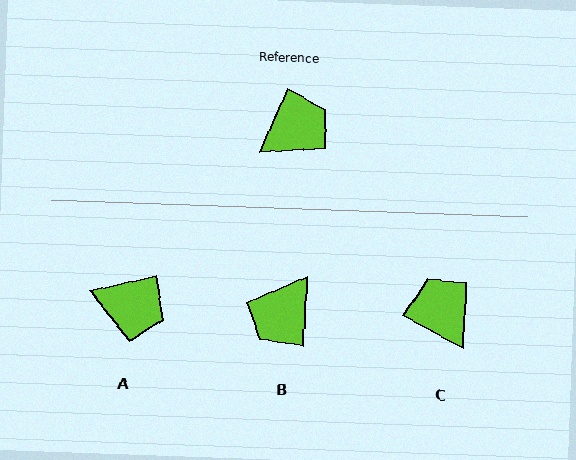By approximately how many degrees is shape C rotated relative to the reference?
Approximately 85 degrees counter-clockwise.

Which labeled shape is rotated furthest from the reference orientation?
B, about 160 degrees away.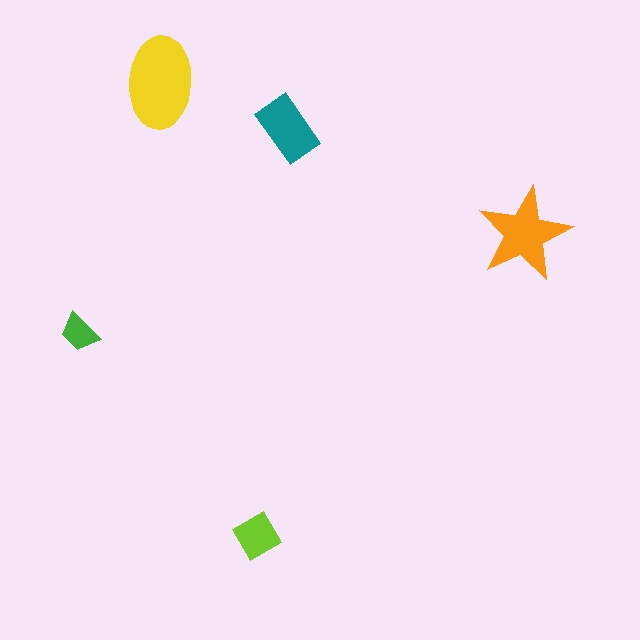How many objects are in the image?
There are 5 objects in the image.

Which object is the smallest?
The green trapezoid.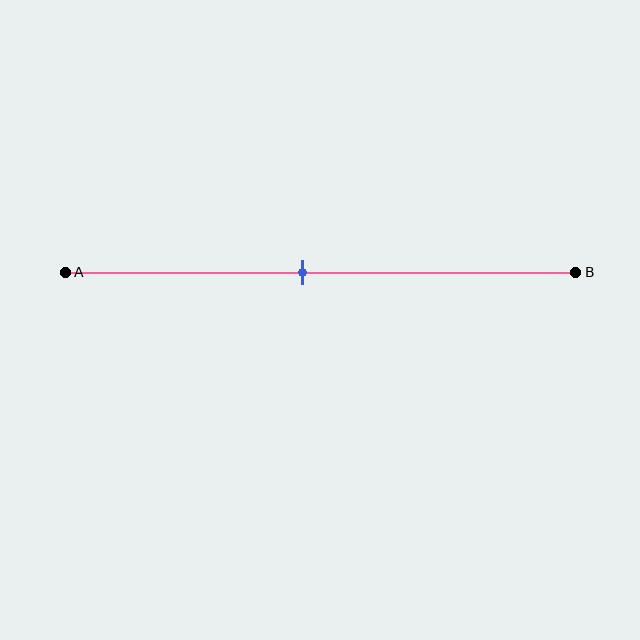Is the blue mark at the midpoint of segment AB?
No, the mark is at about 45% from A, not at the 50% midpoint.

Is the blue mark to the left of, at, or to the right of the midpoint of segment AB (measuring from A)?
The blue mark is to the left of the midpoint of segment AB.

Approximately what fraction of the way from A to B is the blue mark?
The blue mark is approximately 45% of the way from A to B.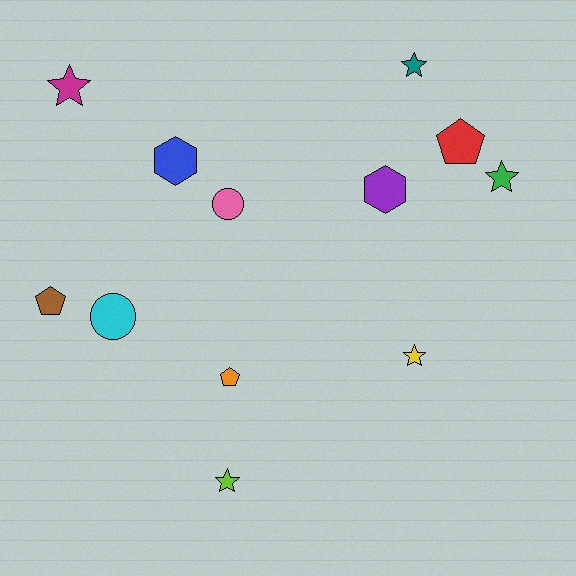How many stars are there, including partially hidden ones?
There are 5 stars.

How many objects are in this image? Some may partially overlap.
There are 12 objects.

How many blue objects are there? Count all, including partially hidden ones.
There is 1 blue object.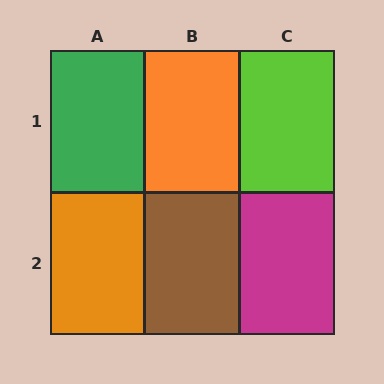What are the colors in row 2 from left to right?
Orange, brown, magenta.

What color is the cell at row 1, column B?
Orange.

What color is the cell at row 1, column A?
Green.